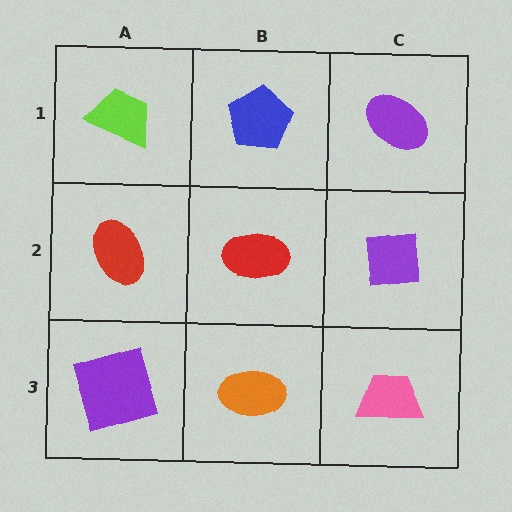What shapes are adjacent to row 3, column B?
A red ellipse (row 2, column B), a purple square (row 3, column A), a pink trapezoid (row 3, column C).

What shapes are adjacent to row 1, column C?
A purple square (row 2, column C), a blue pentagon (row 1, column B).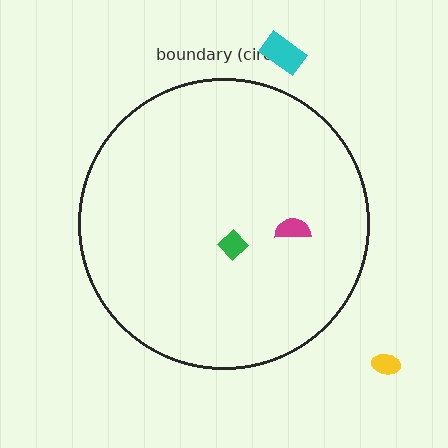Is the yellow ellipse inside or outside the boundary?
Outside.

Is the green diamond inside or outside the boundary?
Inside.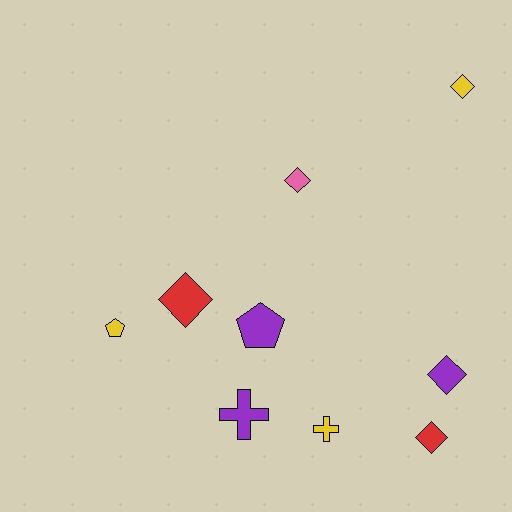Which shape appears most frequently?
Diamond, with 5 objects.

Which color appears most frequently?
Purple, with 3 objects.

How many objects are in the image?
There are 9 objects.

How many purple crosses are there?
There is 1 purple cross.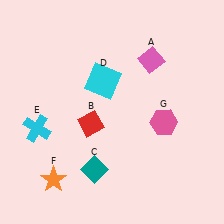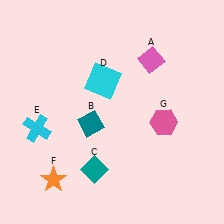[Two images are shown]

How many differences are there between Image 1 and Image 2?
There is 1 difference between the two images.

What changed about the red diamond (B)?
In Image 1, B is red. In Image 2, it changed to teal.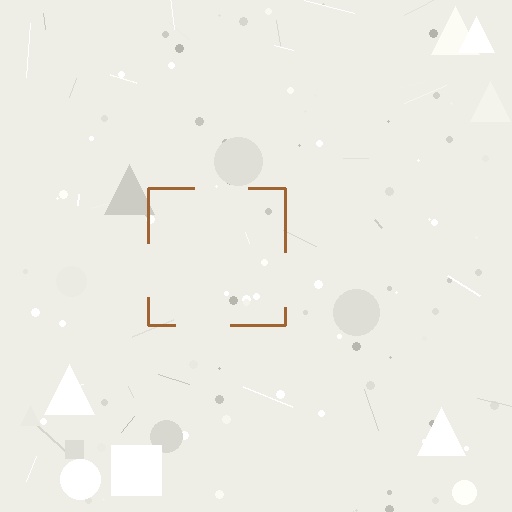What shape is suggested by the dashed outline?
The dashed outline suggests a square.